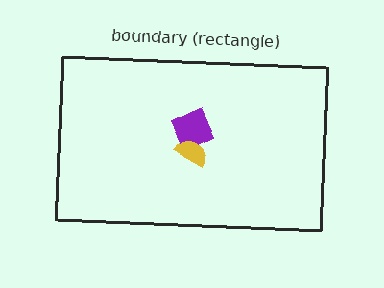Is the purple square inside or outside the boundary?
Inside.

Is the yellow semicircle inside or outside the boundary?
Inside.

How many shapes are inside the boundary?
2 inside, 0 outside.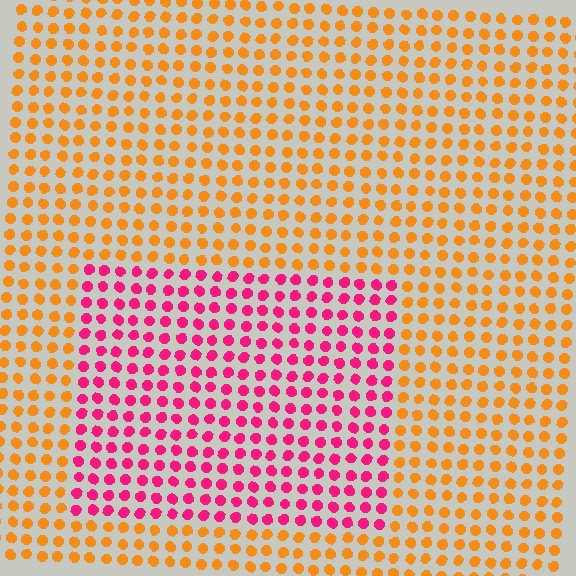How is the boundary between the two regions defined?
The boundary is defined purely by a slight shift in hue (about 60 degrees). Spacing, size, and orientation are identical on both sides.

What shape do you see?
I see a rectangle.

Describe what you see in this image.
The image is filled with small orange elements in a uniform arrangement. A rectangle-shaped region is visible where the elements are tinted to a slightly different hue, forming a subtle color boundary.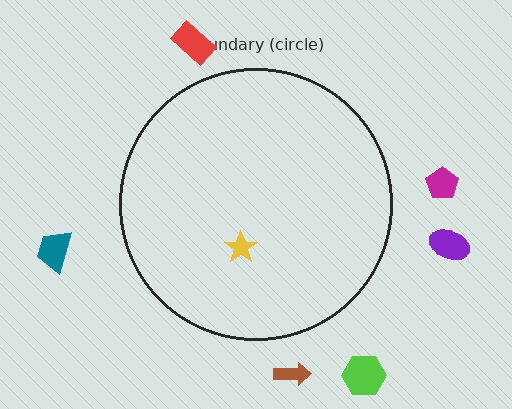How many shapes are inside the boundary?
1 inside, 6 outside.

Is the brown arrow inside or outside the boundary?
Outside.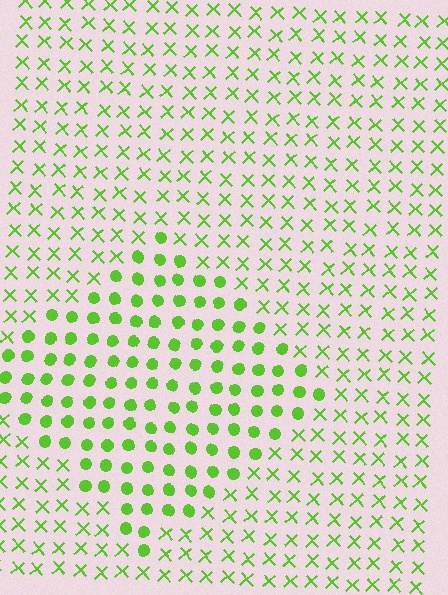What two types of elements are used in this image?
The image uses circles inside the diamond region and X marks outside it.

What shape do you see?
I see a diamond.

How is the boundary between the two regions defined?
The boundary is defined by a change in element shape: circles inside vs. X marks outside. All elements share the same color and spacing.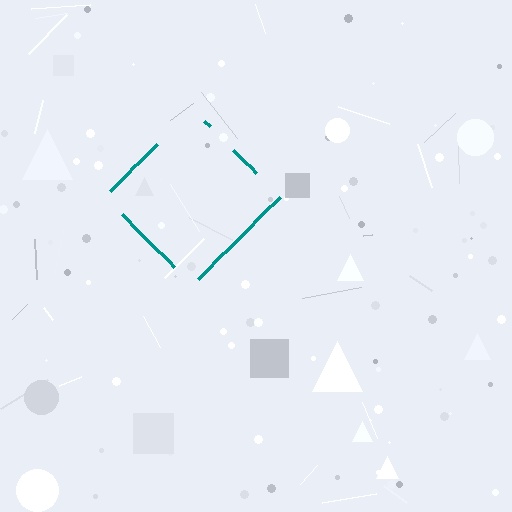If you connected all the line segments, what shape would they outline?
They would outline a diamond.